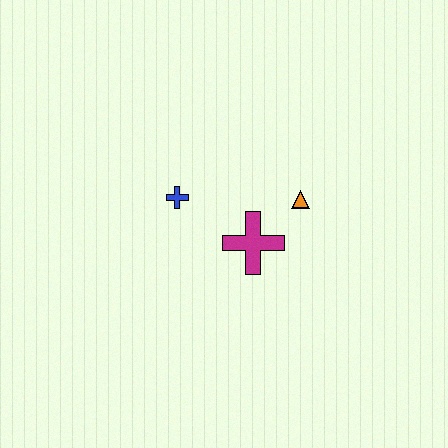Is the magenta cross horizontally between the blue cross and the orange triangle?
Yes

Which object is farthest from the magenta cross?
The blue cross is farthest from the magenta cross.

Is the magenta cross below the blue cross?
Yes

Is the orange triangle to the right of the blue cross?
Yes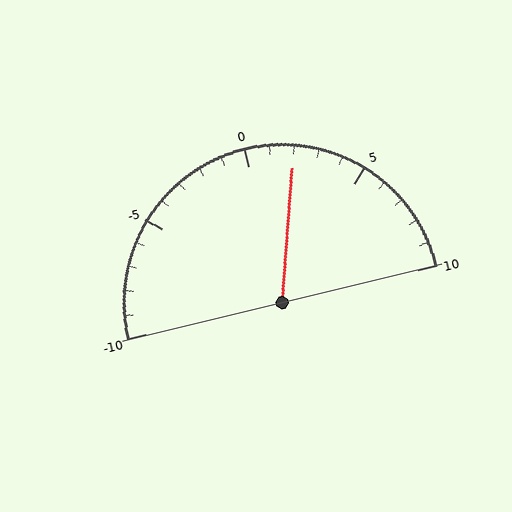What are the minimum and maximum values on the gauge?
The gauge ranges from -10 to 10.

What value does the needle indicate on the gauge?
The needle indicates approximately 2.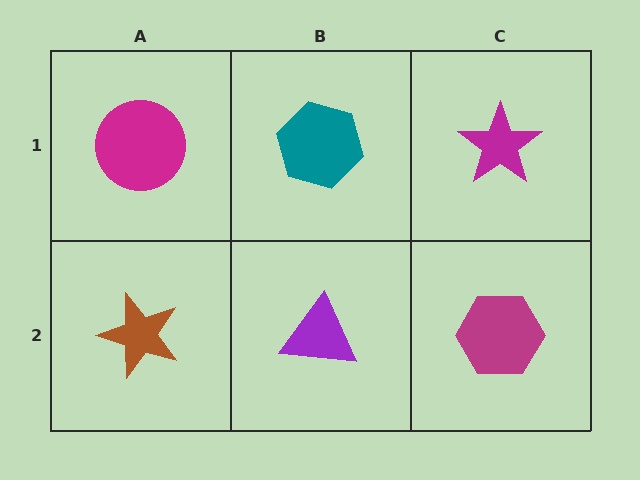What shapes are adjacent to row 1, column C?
A magenta hexagon (row 2, column C), a teal hexagon (row 1, column B).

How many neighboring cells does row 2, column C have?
2.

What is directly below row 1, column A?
A brown star.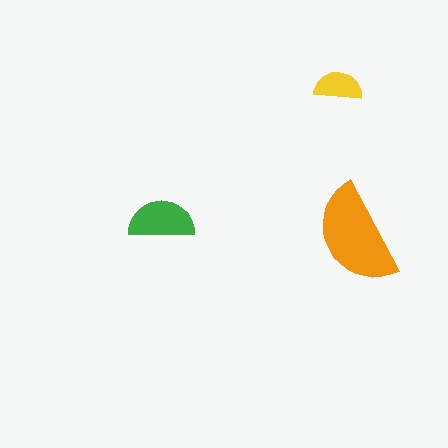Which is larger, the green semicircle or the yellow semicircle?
The green one.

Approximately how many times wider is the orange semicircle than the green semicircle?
About 1.5 times wider.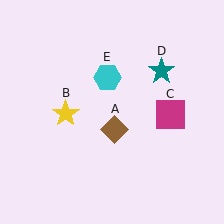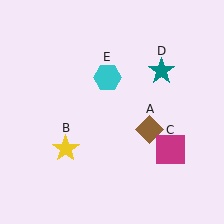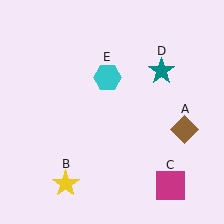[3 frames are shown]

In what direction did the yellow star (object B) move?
The yellow star (object B) moved down.